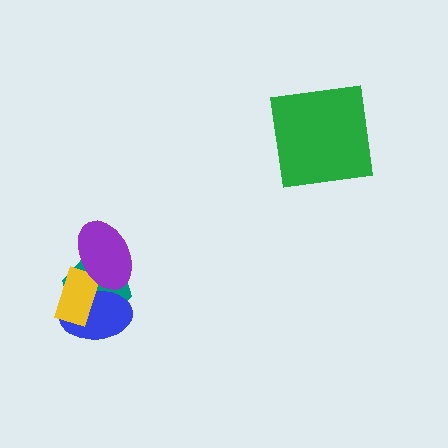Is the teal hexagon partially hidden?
Yes, it is partially covered by another shape.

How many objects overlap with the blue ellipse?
3 objects overlap with the blue ellipse.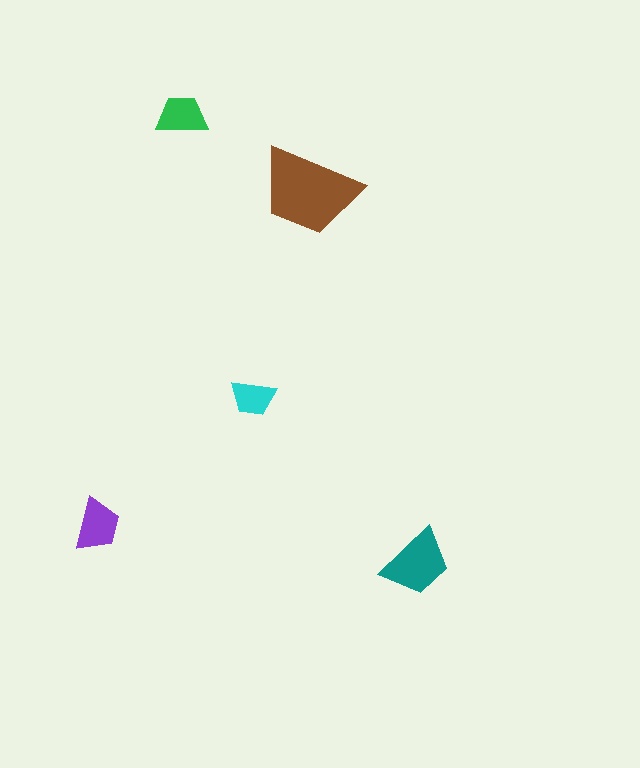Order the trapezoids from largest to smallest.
the brown one, the teal one, the purple one, the green one, the cyan one.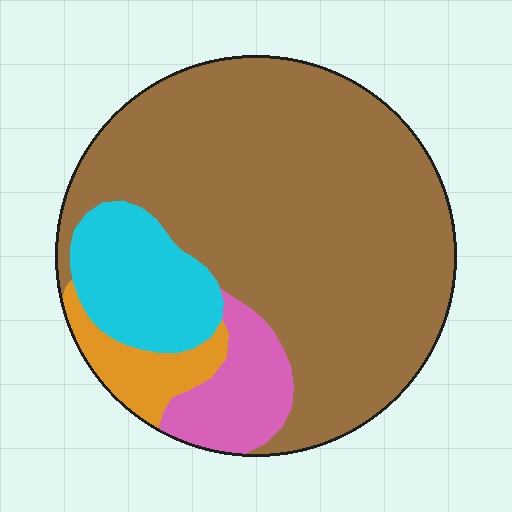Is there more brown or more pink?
Brown.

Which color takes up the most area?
Brown, at roughly 70%.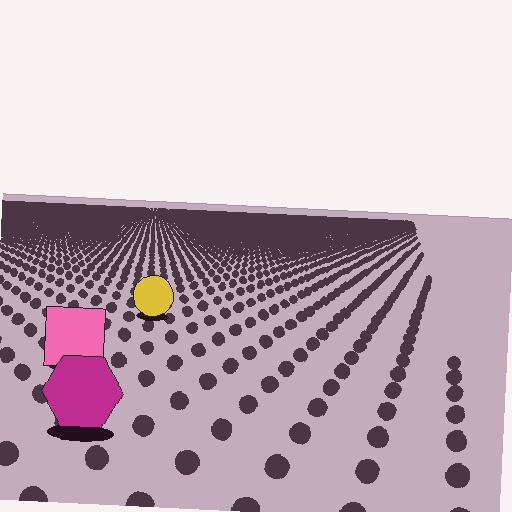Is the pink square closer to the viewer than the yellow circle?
Yes. The pink square is closer — you can tell from the texture gradient: the ground texture is coarser near it.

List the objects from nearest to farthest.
From nearest to farthest: the magenta hexagon, the pink square, the yellow circle.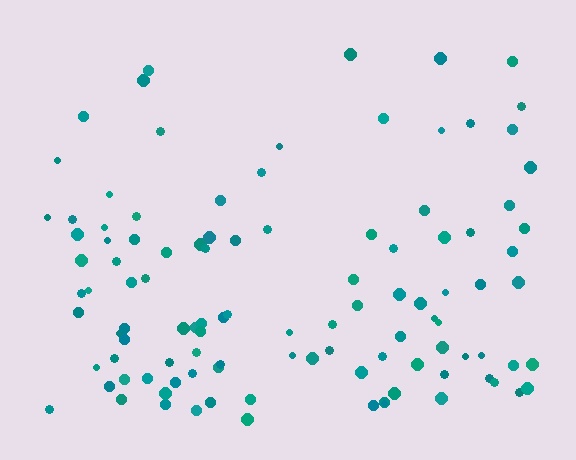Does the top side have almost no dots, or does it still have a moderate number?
Still a moderate number, just noticeably fewer than the bottom.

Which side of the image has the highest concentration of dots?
The bottom.